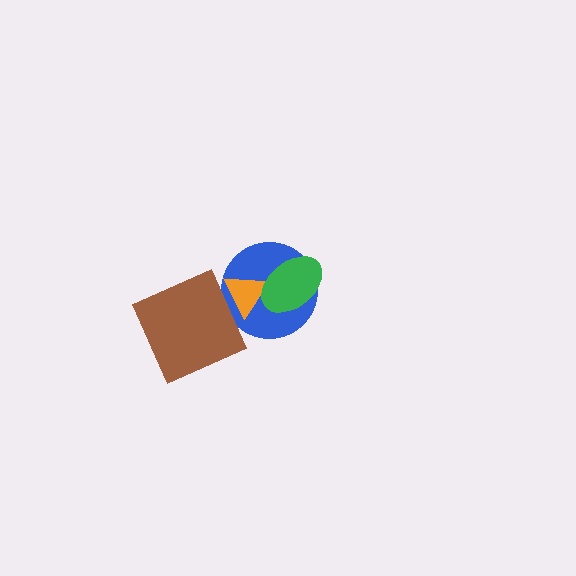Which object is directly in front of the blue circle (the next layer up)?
The orange triangle is directly in front of the blue circle.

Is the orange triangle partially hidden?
Yes, it is partially covered by another shape.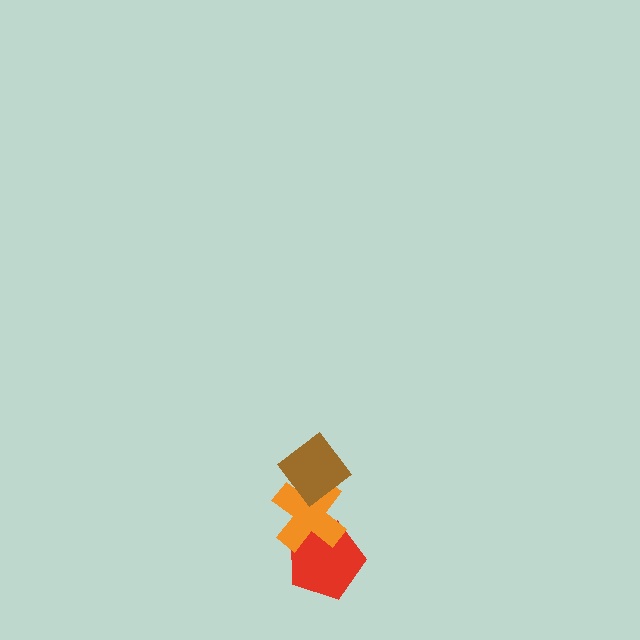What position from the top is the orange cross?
The orange cross is 2nd from the top.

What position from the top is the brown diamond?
The brown diamond is 1st from the top.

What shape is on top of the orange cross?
The brown diamond is on top of the orange cross.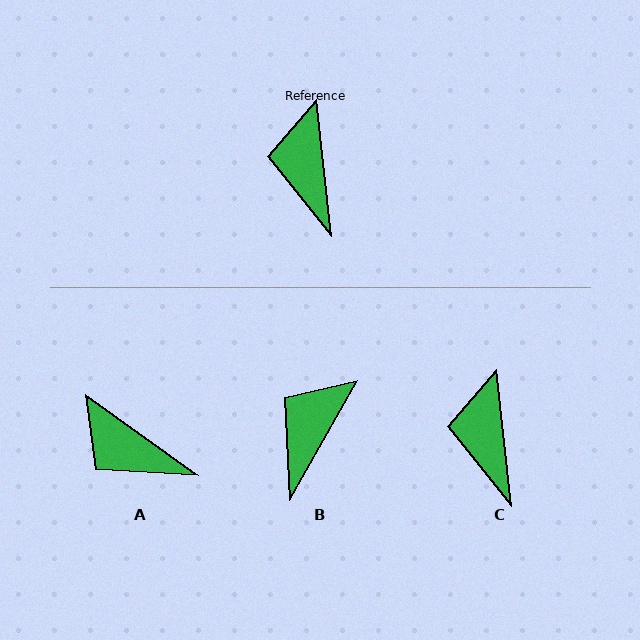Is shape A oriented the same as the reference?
No, it is off by about 48 degrees.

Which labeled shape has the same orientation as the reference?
C.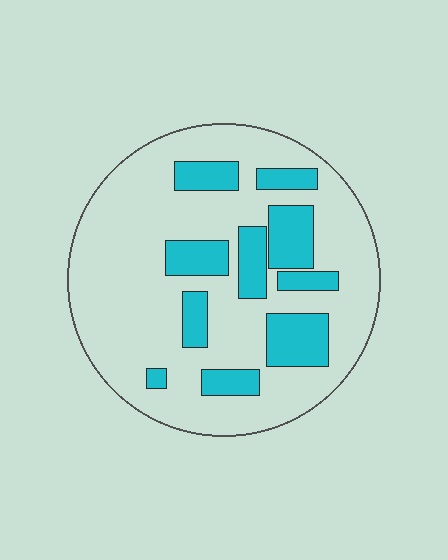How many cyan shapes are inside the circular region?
10.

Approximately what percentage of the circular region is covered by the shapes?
Approximately 25%.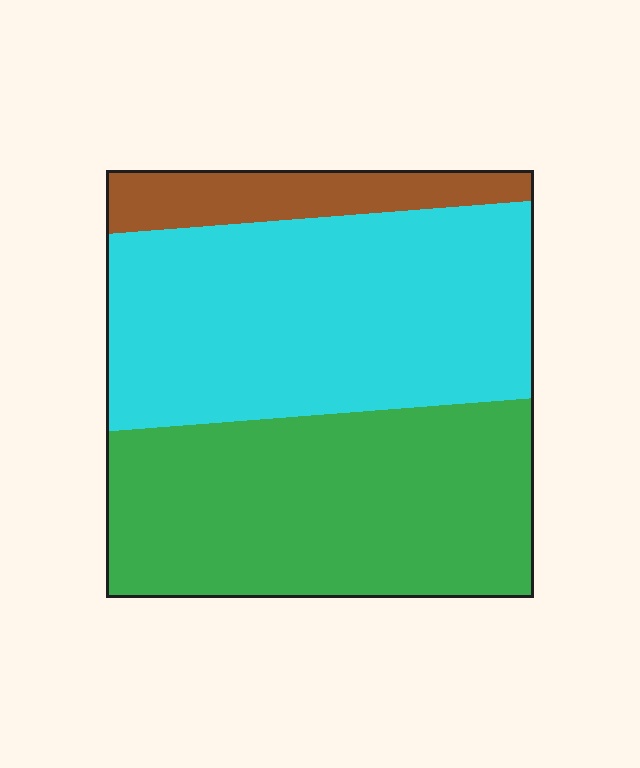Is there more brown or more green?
Green.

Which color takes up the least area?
Brown, at roughly 10%.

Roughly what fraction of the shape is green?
Green takes up between a third and a half of the shape.